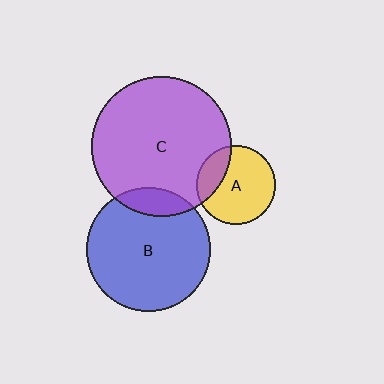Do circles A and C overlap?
Yes.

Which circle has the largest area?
Circle C (purple).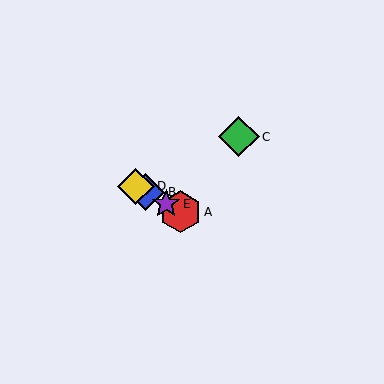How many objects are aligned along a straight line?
4 objects (A, B, D, E) are aligned along a straight line.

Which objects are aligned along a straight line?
Objects A, B, D, E are aligned along a straight line.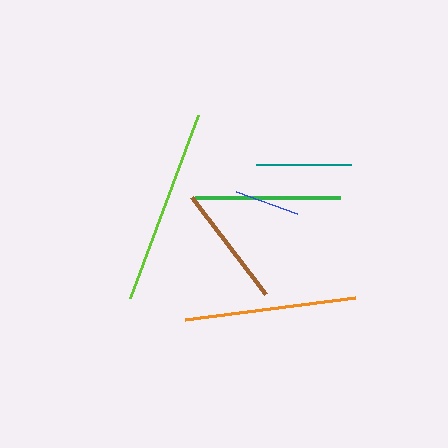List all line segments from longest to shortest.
From longest to shortest: lime, orange, green, brown, teal, blue.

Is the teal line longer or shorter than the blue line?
The teal line is longer than the blue line.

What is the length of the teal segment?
The teal segment is approximately 95 pixels long.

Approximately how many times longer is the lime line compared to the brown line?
The lime line is approximately 1.6 times the length of the brown line.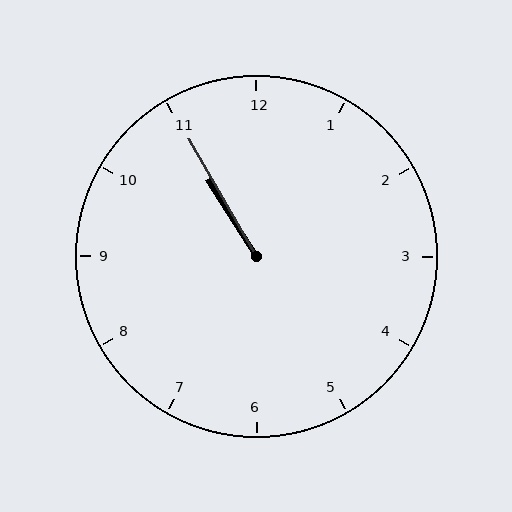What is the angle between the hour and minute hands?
Approximately 2 degrees.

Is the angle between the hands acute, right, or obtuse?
It is acute.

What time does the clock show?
10:55.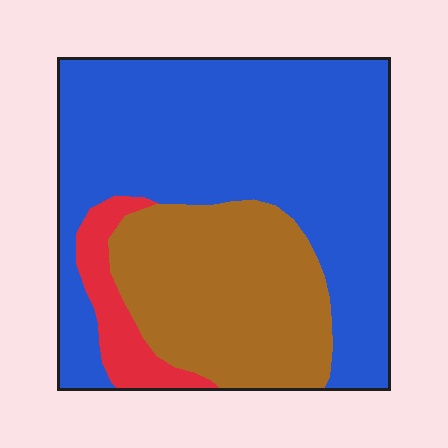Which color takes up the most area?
Blue, at roughly 60%.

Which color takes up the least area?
Red, at roughly 10%.